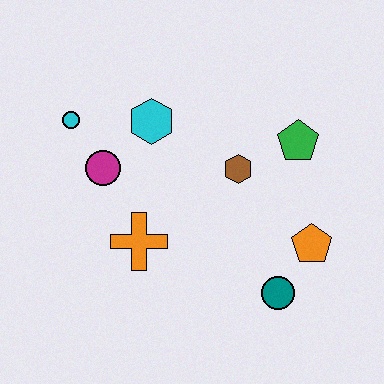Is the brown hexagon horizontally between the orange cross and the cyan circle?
No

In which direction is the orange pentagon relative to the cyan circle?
The orange pentagon is to the right of the cyan circle.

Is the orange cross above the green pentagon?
No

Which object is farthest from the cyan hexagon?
The teal circle is farthest from the cyan hexagon.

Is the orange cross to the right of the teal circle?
No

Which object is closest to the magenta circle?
The cyan circle is closest to the magenta circle.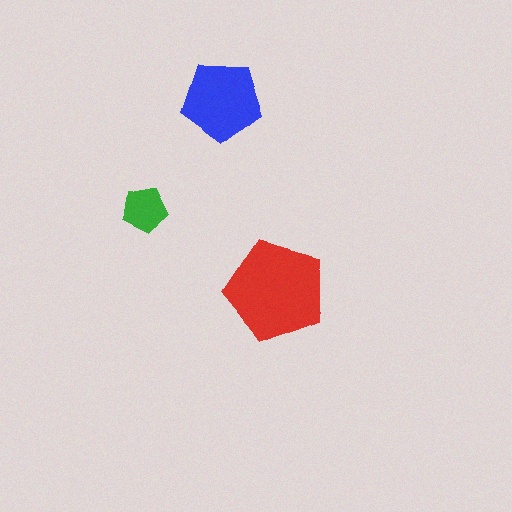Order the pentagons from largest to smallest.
the red one, the blue one, the green one.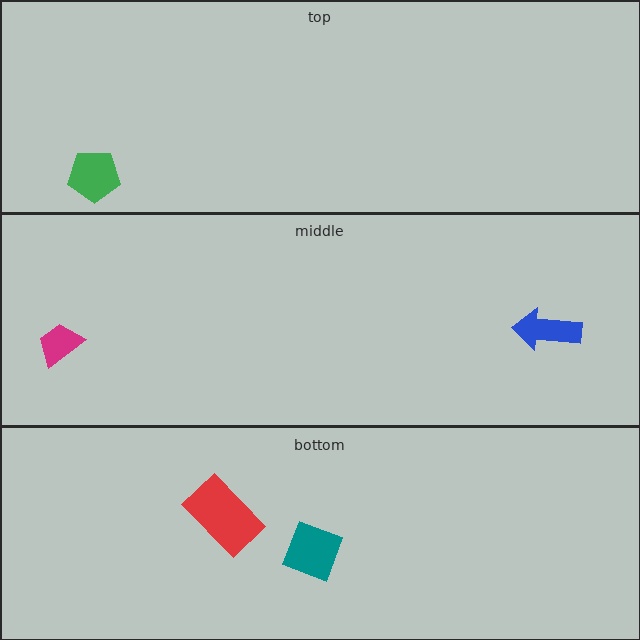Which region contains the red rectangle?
The bottom region.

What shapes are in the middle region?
The magenta trapezoid, the blue arrow.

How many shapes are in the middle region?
2.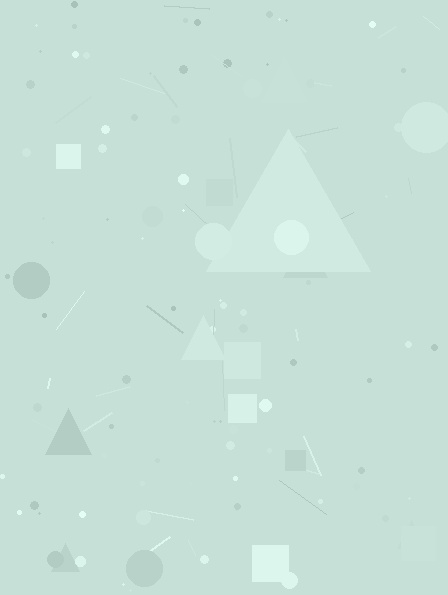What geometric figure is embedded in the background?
A triangle is embedded in the background.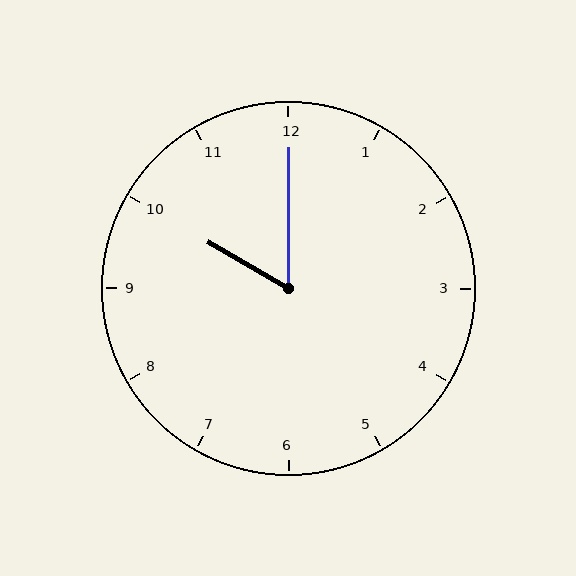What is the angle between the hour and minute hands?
Approximately 60 degrees.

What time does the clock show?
10:00.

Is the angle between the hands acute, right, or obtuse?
It is acute.